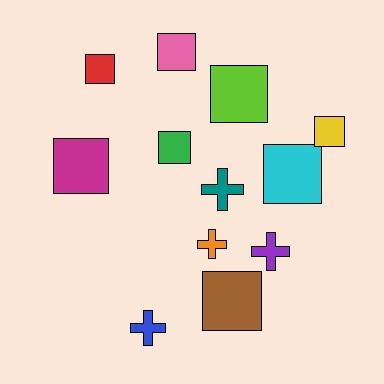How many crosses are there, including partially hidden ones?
There are 4 crosses.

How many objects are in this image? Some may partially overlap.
There are 12 objects.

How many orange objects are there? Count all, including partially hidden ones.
There is 1 orange object.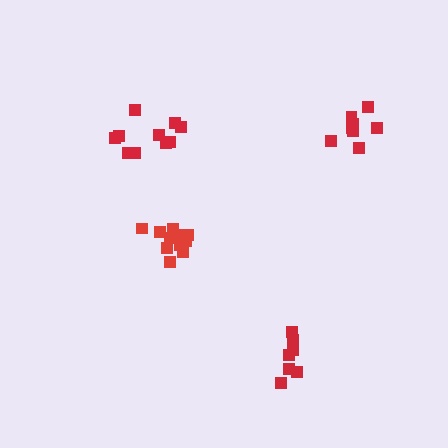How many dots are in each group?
Group 1: 10 dots, Group 2: 7 dots, Group 3: 11 dots, Group 4: 8 dots (36 total).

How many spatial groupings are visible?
There are 4 spatial groupings.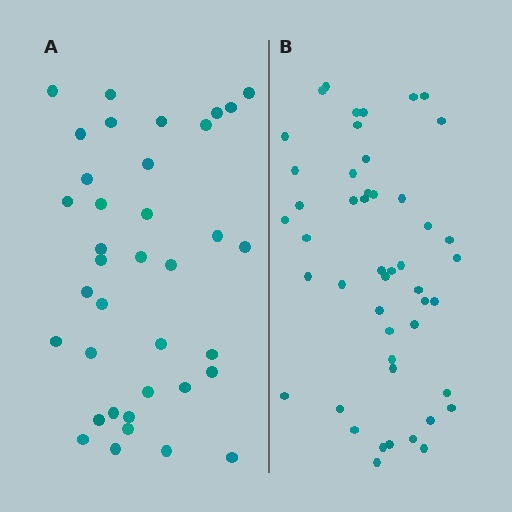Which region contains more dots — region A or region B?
Region B (the right region) has more dots.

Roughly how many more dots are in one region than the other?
Region B has roughly 12 or so more dots than region A.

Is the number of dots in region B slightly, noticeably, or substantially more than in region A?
Region B has noticeably more, but not dramatically so. The ratio is roughly 1.3 to 1.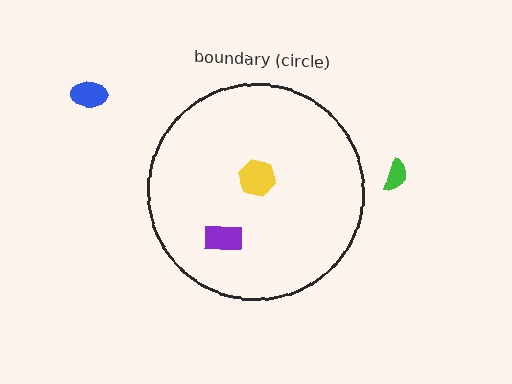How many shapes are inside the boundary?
2 inside, 2 outside.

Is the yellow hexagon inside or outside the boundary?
Inside.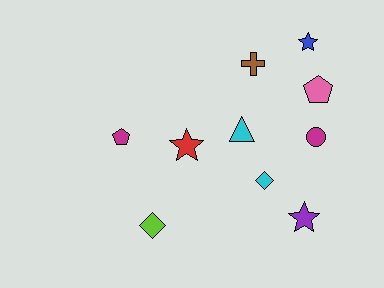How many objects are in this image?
There are 10 objects.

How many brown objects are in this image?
There is 1 brown object.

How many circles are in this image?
There is 1 circle.